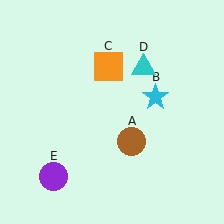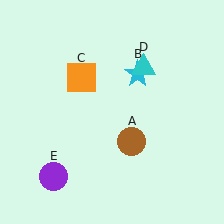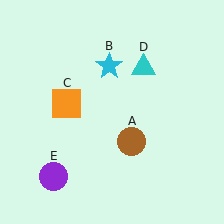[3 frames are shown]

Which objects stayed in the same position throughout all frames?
Brown circle (object A) and cyan triangle (object D) and purple circle (object E) remained stationary.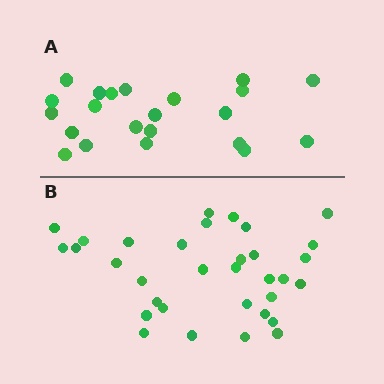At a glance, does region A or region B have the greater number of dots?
Region B (the bottom region) has more dots.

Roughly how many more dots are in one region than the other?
Region B has roughly 12 or so more dots than region A.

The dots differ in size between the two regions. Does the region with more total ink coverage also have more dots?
No. Region A has more total ink coverage because its dots are larger, but region B actually contains more individual dots. Total area can be misleading — the number of items is what matters here.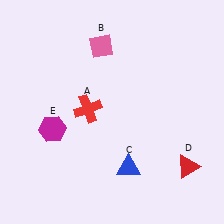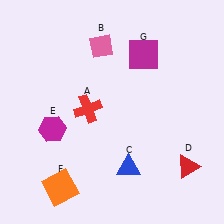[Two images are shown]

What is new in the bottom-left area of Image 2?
An orange square (F) was added in the bottom-left area of Image 2.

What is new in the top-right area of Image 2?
A magenta square (G) was added in the top-right area of Image 2.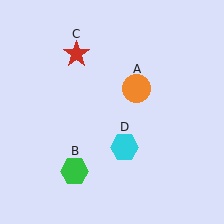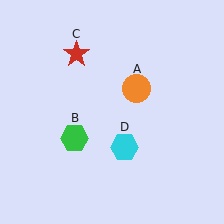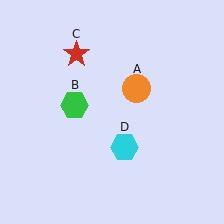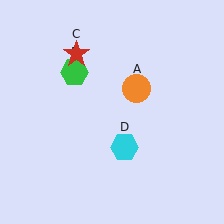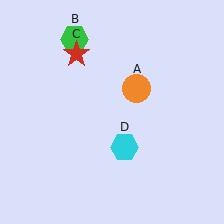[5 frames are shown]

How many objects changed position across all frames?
1 object changed position: green hexagon (object B).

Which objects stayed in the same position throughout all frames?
Orange circle (object A) and red star (object C) and cyan hexagon (object D) remained stationary.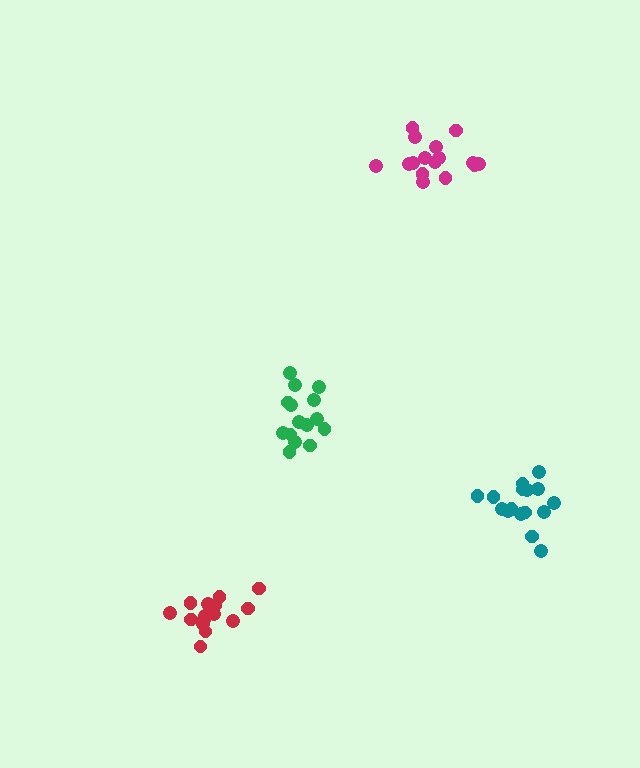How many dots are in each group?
Group 1: 16 dots, Group 2: 15 dots, Group 3: 16 dots, Group 4: 16 dots (63 total).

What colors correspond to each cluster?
The clusters are colored: magenta, green, teal, red.